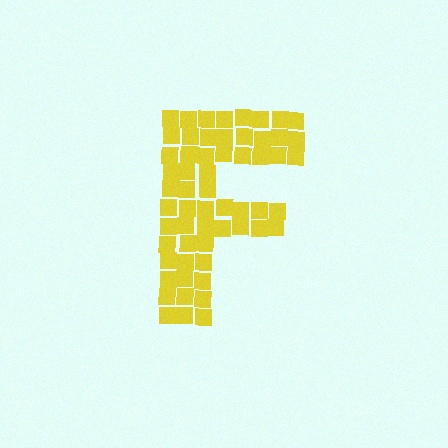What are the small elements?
The small elements are squares.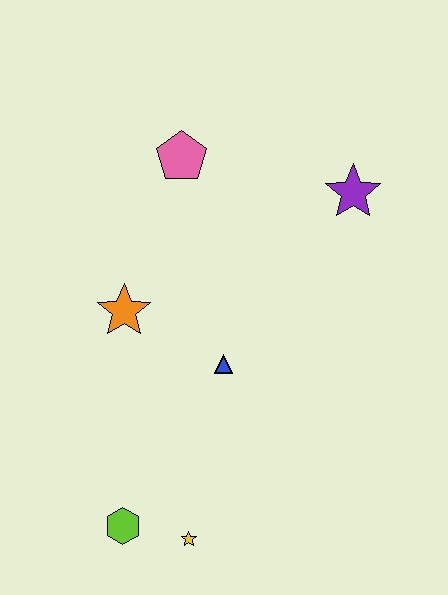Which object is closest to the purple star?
The pink pentagon is closest to the purple star.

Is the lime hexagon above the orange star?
No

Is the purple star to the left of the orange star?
No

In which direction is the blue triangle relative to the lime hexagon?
The blue triangle is above the lime hexagon.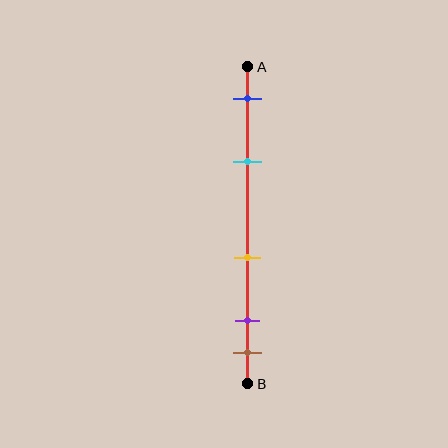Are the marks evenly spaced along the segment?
No, the marks are not evenly spaced.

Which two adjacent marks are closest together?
The purple and brown marks are the closest adjacent pair.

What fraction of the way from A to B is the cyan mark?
The cyan mark is approximately 30% (0.3) of the way from A to B.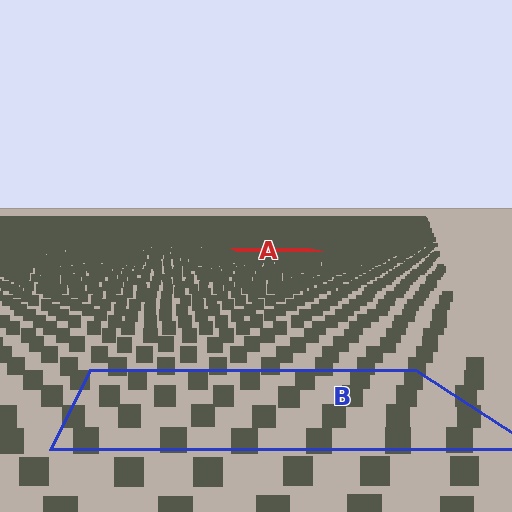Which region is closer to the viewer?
Region B is closer. The texture elements there are larger and more spread out.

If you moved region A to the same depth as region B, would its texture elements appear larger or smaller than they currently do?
They would appear larger. At a closer depth, the same texture elements are projected at a bigger on-screen size.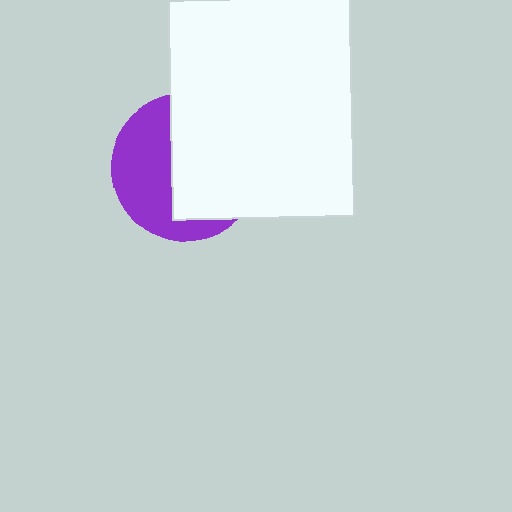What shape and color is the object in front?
The object in front is a white rectangle.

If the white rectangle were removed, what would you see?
You would see the complete purple circle.